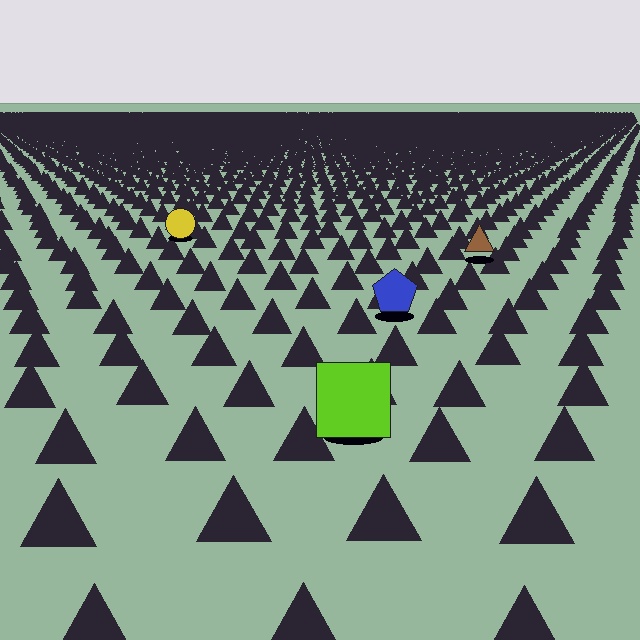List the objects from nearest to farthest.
From nearest to farthest: the lime square, the blue pentagon, the brown triangle, the yellow circle.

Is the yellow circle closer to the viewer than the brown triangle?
No. The brown triangle is closer — you can tell from the texture gradient: the ground texture is coarser near it.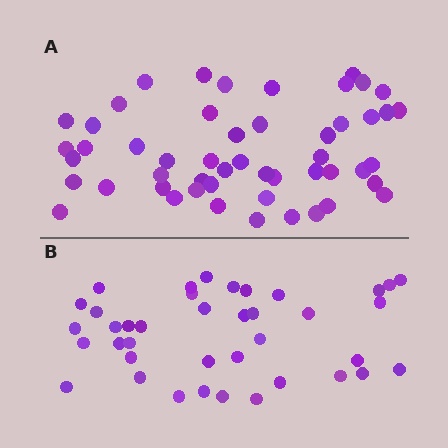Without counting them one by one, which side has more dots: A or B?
Region A (the top region) has more dots.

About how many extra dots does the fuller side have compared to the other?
Region A has roughly 12 or so more dots than region B.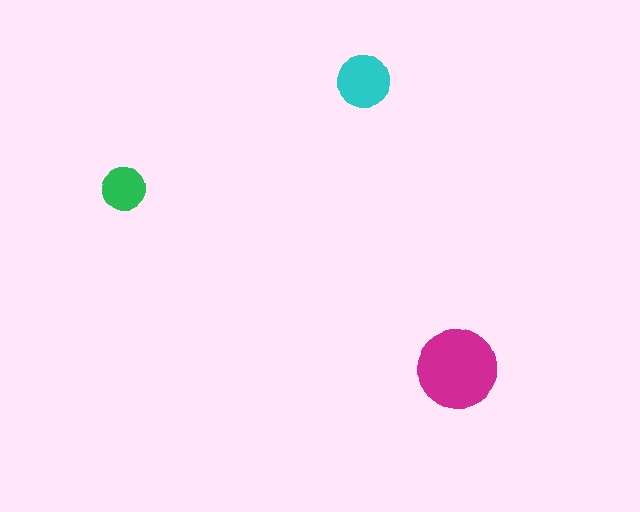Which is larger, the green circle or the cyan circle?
The cyan one.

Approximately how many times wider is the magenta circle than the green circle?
About 2 times wider.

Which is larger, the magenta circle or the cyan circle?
The magenta one.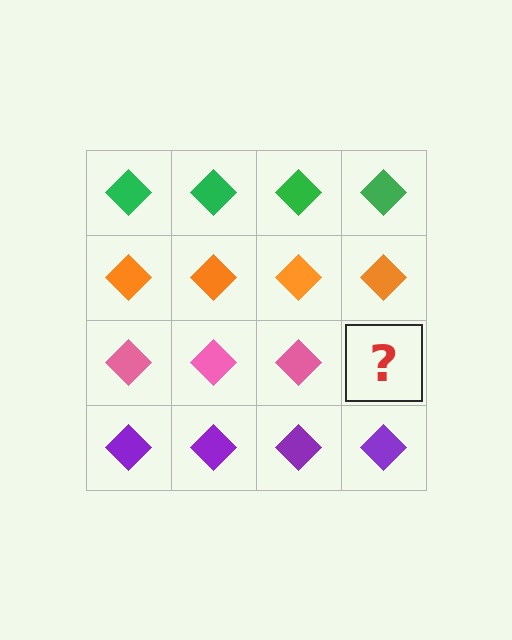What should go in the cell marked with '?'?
The missing cell should contain a pink diamond.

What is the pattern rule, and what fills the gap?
The rule is that each row has a consistent color. The gap should be filled with a pink diamond.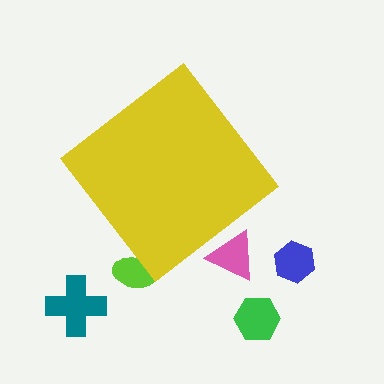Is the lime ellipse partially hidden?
Yes, the lime ellipse is partially hidden behind the yellow diamond.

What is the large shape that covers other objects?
A yellow diamond.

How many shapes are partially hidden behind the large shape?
2 shapes are partially hidden.